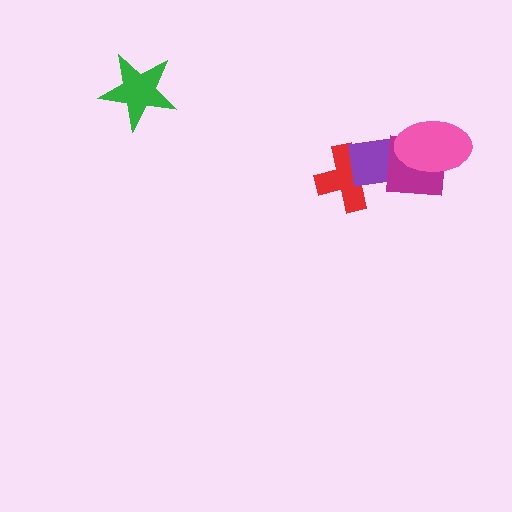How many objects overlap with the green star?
0 objects overlap with the green star.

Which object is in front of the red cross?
The purple rectangle is in front of the red cross.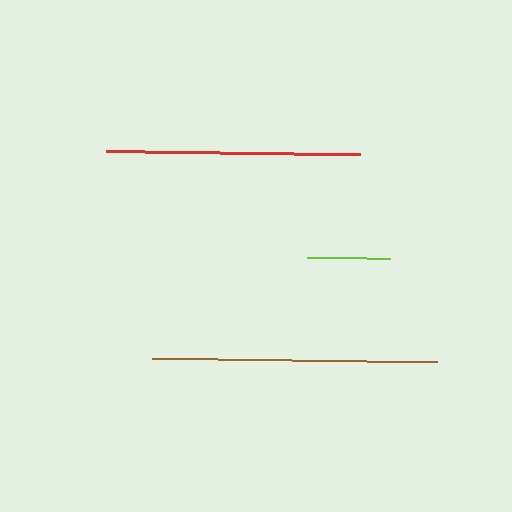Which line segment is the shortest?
The lime line is the shortest at approximately 82 pixels.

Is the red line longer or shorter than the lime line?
The red line is longer than the lime line.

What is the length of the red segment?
The red segment is approximately 254 pixels long.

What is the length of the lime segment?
The lime segment is approximately 82 pixels long.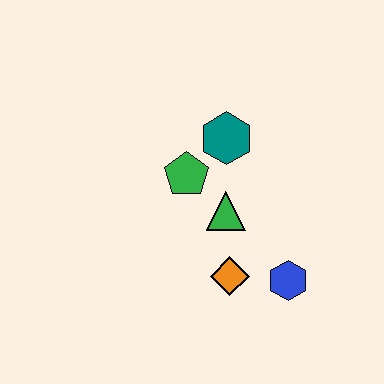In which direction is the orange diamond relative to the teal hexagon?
The orange diamond is below the teal hexagon.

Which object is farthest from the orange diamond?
The teal hexagon is farthest from the orange diamond.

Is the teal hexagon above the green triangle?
Yes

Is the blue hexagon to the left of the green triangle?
No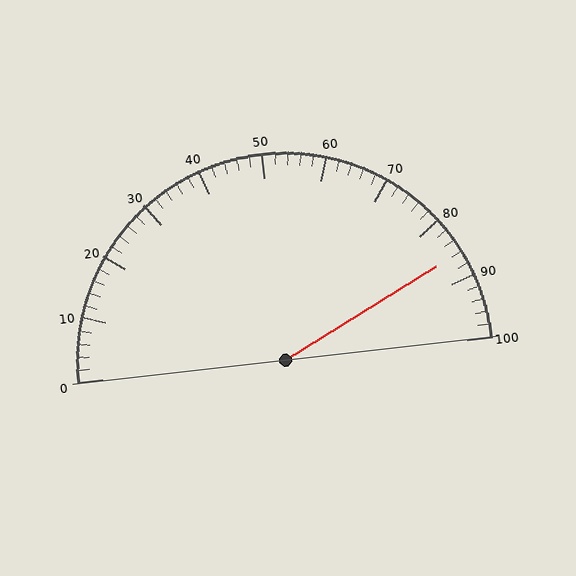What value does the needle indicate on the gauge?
The needle indicates approximately 86.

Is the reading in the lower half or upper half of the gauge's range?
The reading is in the upper half of the range (0 to 100).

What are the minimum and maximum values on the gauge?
The gauge ranges from 0 to 100.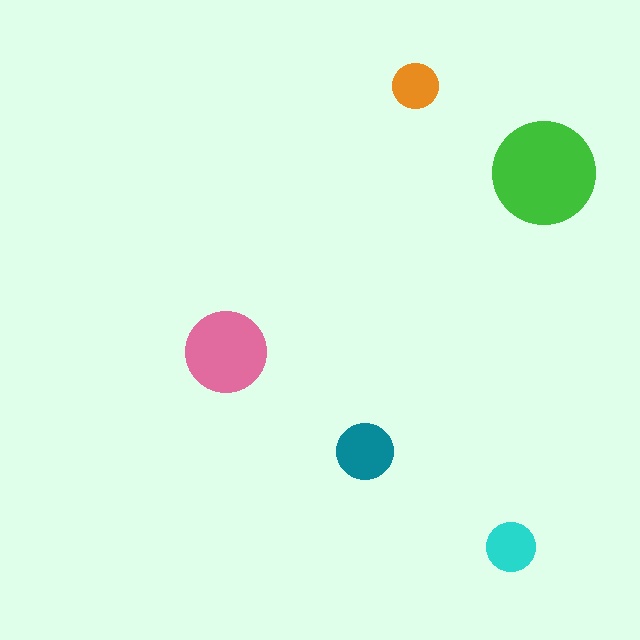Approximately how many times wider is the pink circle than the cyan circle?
About 1.5 times wider.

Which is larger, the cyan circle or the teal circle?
The teal one.